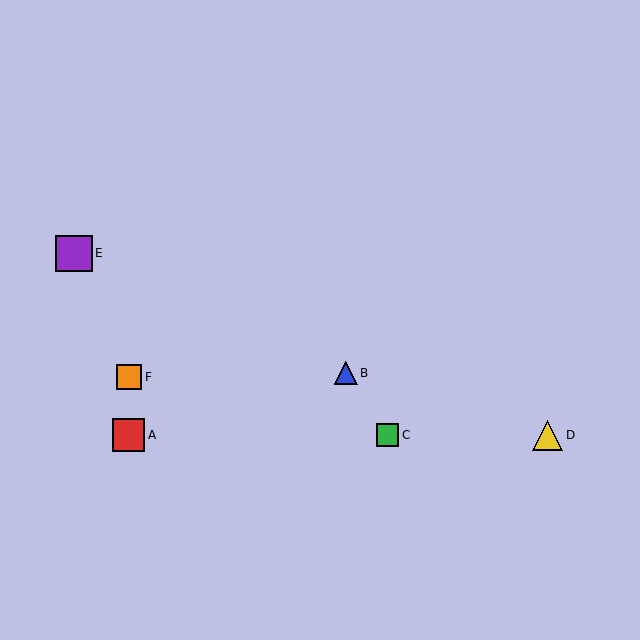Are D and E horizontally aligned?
No, D is at y≈435 and E is at y≈253.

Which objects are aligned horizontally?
Objects A, C, D are aligned horizontally.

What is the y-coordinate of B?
Object B is at y≈373.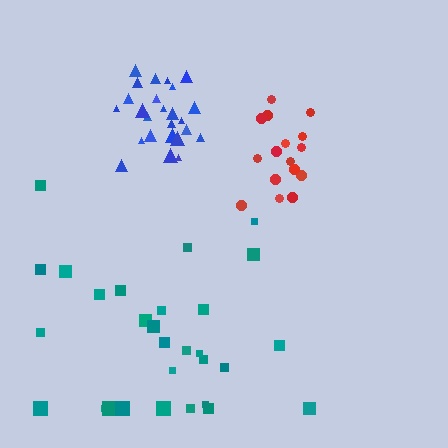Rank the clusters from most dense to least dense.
blue, red, teal.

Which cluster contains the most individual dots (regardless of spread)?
Teal (31).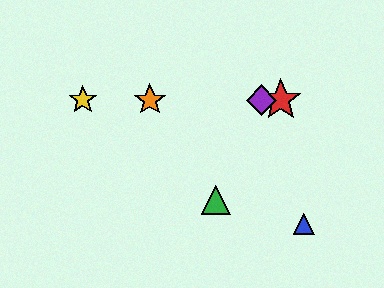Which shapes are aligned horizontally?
The red star, the yellow star, the purple diamond, the orange star are aligned horizontally.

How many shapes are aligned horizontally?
4 shapes (the red star, the yellow star, the purple diamond, the orange star) are aligned horizontally.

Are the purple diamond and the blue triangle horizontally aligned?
No, the purple diamond is at y≈100 and the blue triangle is at y≈224.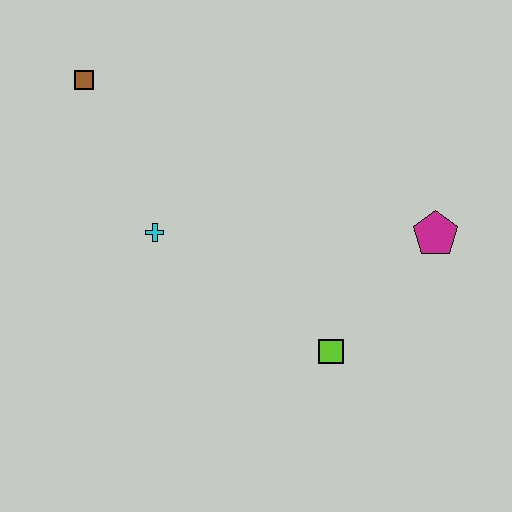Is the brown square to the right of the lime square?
No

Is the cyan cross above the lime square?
Yes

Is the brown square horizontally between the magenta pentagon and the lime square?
No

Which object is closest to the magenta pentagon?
The lime square is closest to the magenta pentagon.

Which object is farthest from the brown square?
The magenta pentagon is farthest from the brown square.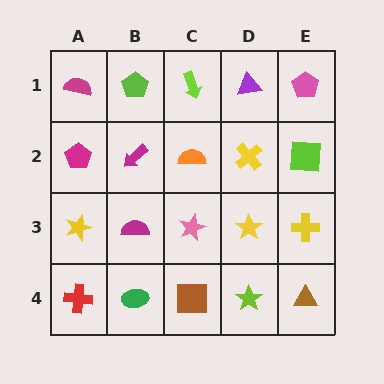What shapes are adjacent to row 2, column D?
A purple triangle (row 1, column D), a yellow star (row 3, column D), an orange semicircle (row 2, column C), a lime square (row 2, column E).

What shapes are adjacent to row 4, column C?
A pink star (row 3, column C), a green ellipse (row 4, column B), a lime star (row 4, column D).